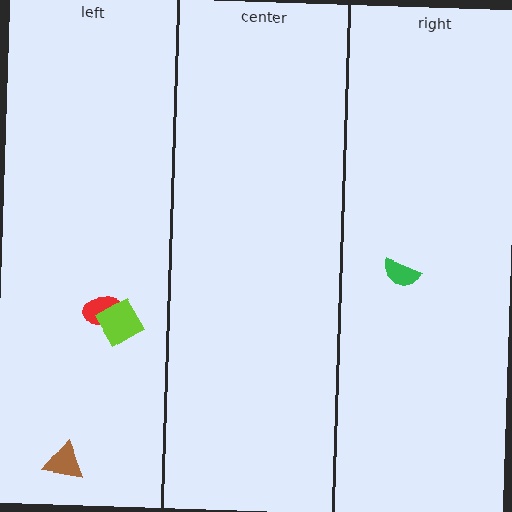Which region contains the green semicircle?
The right region.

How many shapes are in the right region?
1.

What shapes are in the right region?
The green semicircle.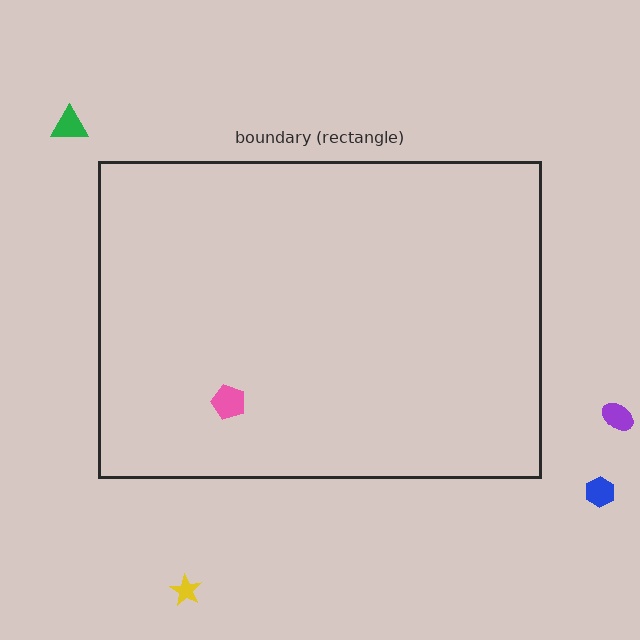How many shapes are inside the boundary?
1 inside, 4 outside.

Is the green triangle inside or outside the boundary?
Outside.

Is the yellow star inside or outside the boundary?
Outside.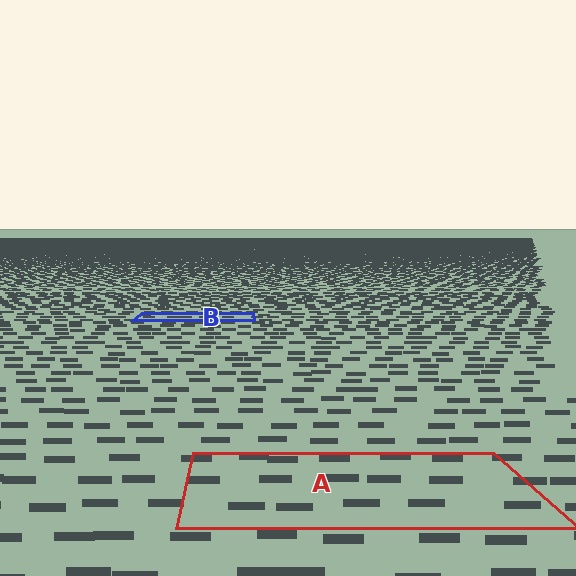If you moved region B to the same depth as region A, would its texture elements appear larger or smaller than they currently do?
They would appear larger. At a closer depth, the same texture elements are projected at a bigger on-screen size.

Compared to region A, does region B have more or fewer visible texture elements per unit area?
Region B has more texture elements per unit area — they are packed more densely because it is farther away.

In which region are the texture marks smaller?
The texture marks are smaller in region B, because it is farther away.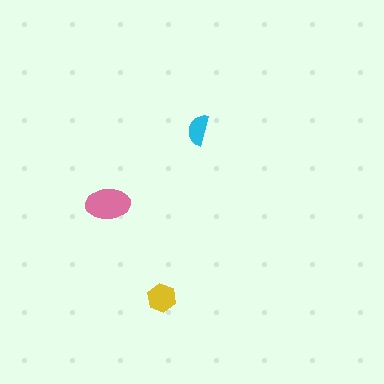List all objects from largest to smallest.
The pink ellipse, the yellow hexagon, the cyan semicircle.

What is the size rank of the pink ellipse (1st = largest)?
1st.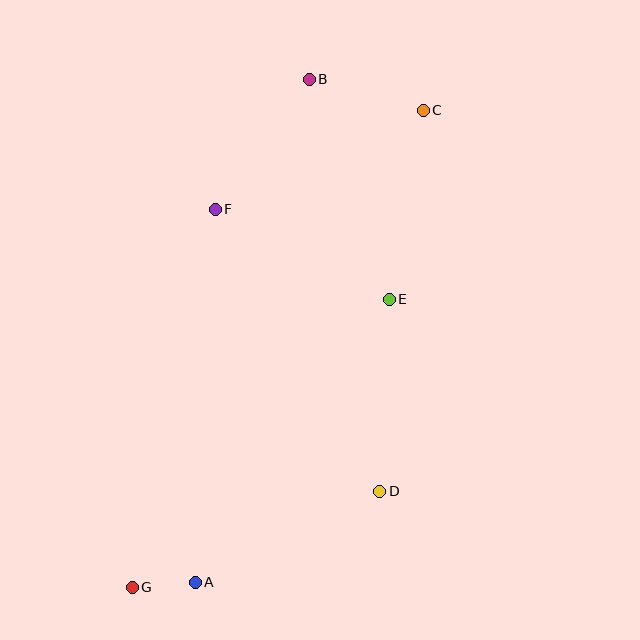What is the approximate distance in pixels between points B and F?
The distance between B and F is approximately 160 pixels.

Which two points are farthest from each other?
Points C and G are farthest from each other.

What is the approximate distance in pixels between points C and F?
The distance between C and F is approximately 230 pixels.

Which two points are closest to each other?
Points A and G are closest to each other.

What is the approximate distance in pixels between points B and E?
The distance between B and E is approximately 234 pixels.